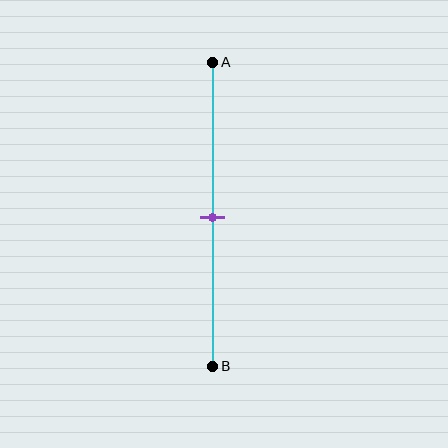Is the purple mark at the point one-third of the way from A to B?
No, the mark is at about 50% from A, not at the 33% one-third point.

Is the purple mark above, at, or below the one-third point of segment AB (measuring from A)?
The purple mark is below the one-third point of segment AB.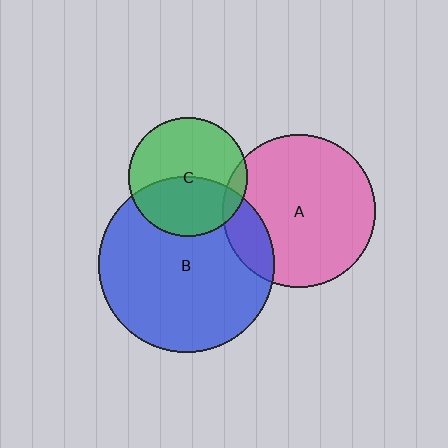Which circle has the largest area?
Circle B (blue).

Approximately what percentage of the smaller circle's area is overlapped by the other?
Approximately 45%.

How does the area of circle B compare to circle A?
Approximately 1.3 times.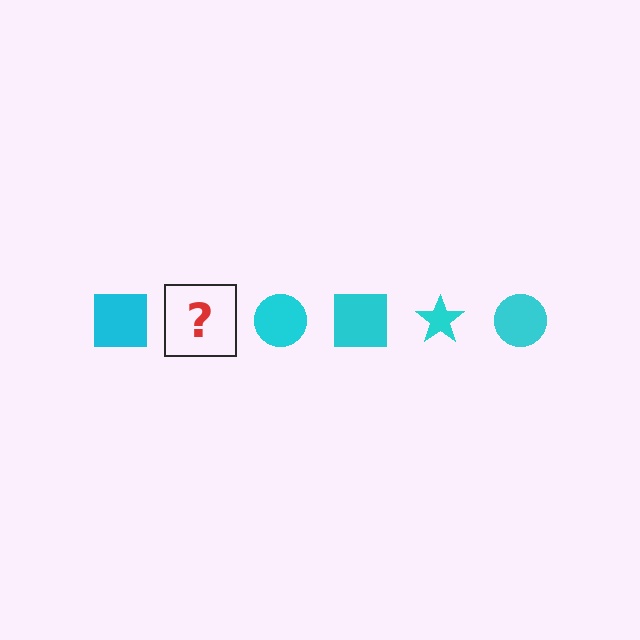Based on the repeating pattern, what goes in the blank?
The blank should be a cyan star.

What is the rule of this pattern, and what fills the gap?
The rule is that the pattern cycles through square, star, circle shapes in cyan. The gap should be filled with a cyan star.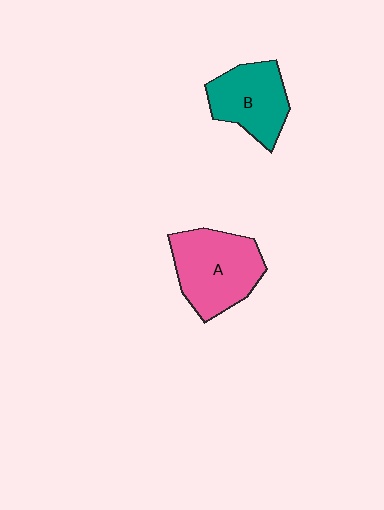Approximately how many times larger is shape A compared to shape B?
Approximately 1.3 times.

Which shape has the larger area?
Shape A (pink).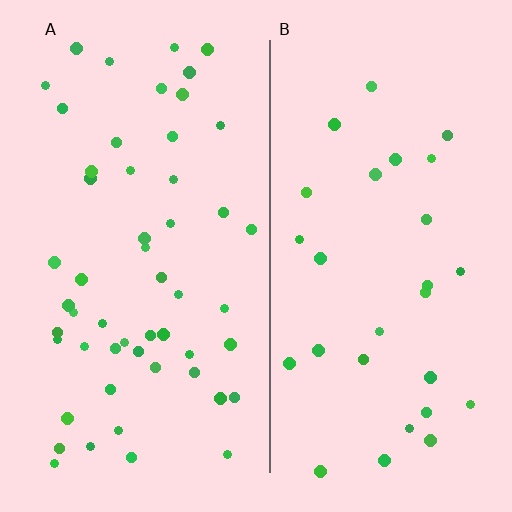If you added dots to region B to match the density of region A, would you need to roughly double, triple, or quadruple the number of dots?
Approximately double.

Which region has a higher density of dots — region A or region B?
A (the left).